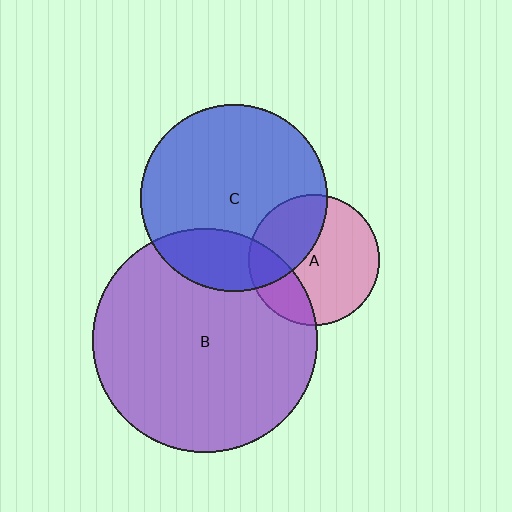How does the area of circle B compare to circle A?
Approximately 2.9 times.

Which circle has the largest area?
Circle B (purple).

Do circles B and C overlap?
Yes.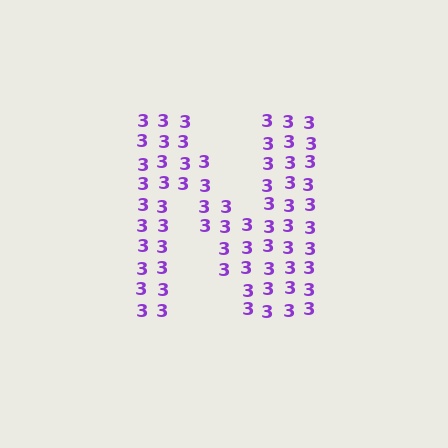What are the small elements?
The small elements are digit 3's.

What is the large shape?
The large shape is the letter N.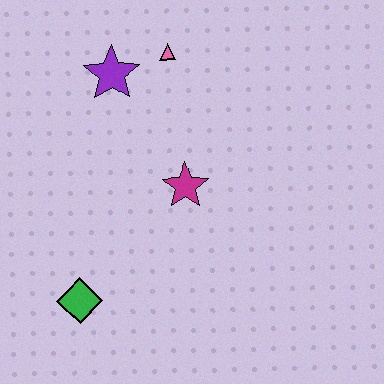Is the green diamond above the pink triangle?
No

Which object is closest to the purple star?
The pink triangle is closest to the purple star.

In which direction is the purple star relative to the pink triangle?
The purple star is to the left of the pink triangle.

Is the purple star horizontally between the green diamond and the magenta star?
Yes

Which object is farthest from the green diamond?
The pink triangle is farthest from the green diamond.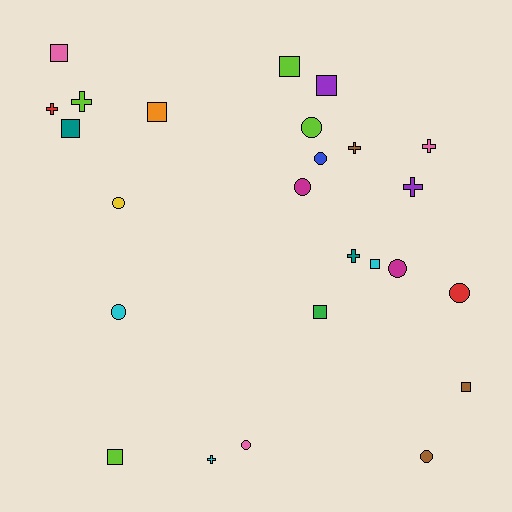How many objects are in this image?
There are 25 objects.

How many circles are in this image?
There are 9 circles.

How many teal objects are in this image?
There are 2 teal objects.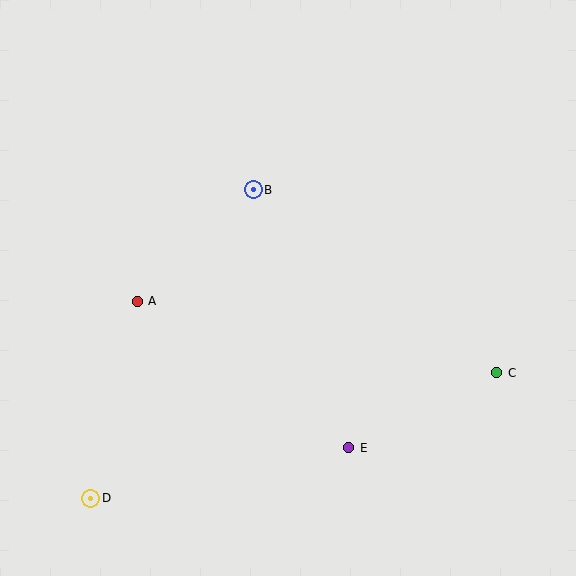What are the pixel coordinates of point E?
Point E is at (349, 448).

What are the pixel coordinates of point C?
Point C is at (497, 373).